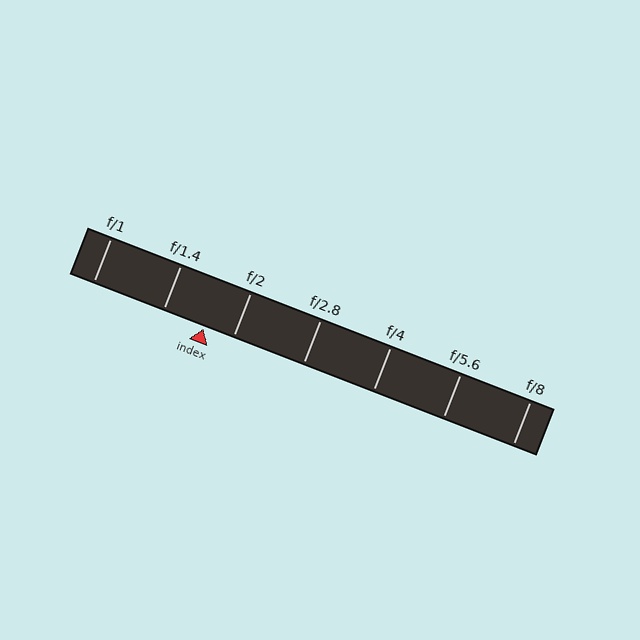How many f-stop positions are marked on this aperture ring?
There are 7 f-stop positions marked.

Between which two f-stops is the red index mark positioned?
The index mark is between f/1.4 and f/2.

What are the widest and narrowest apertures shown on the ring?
The widest aperture shown is f/1 and the narrowest is f/8.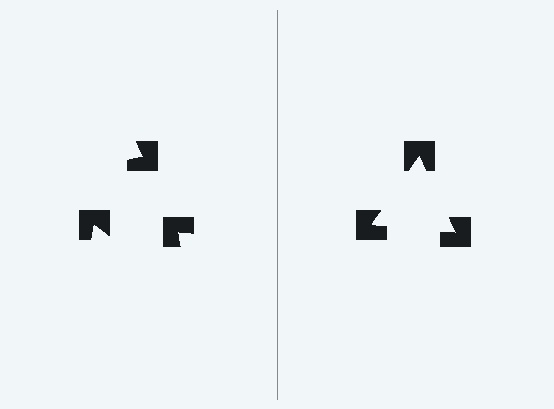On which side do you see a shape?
An illusory triangle appears on the right side. On the left side the wedge cuts are rotated, so no coherent shape forms.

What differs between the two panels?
The notched squares are positioned identically on both sides; only the wedge orientations differ. On the right they align to a triangle; on the left they are misaligned.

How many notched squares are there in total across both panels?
6 — 3 on each side.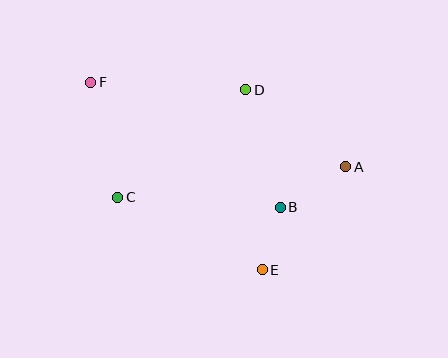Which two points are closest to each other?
Points B and E are closest to each other.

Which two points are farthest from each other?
Points A and F are farthest from each other.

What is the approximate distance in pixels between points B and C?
The distance between B and C is approximately 163 pixels.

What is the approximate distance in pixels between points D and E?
The distance between D and E is approximately 181 pixels.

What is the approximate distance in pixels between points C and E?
The distance between C and E is approximately 161 pixels.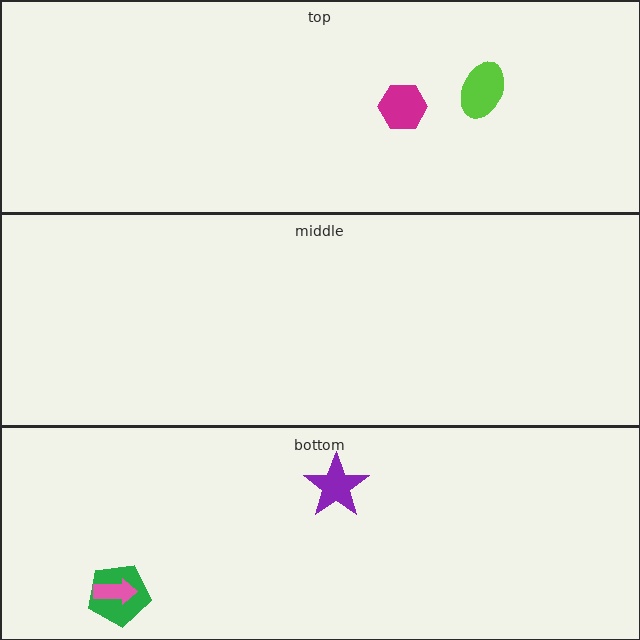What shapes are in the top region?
The lime ellipse, the magenta hexagon.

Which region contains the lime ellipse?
The top region.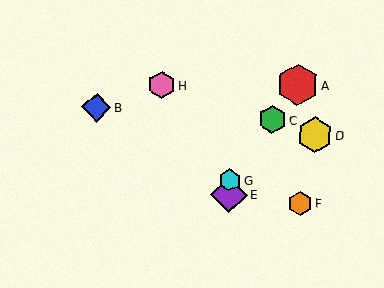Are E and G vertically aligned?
Yes, both are at x≈229.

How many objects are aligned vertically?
2 objects (E, G) are aligned vertically.